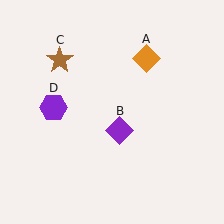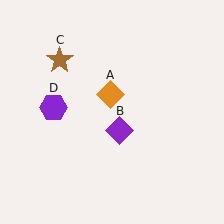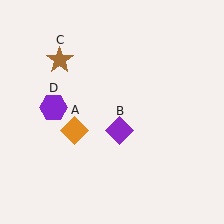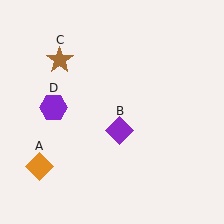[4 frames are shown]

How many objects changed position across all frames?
1 object changed position: orange diamond (object A).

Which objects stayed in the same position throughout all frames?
Purple diamond (object B) and brown star (object C) and purple hexagon (object D) remained stationary.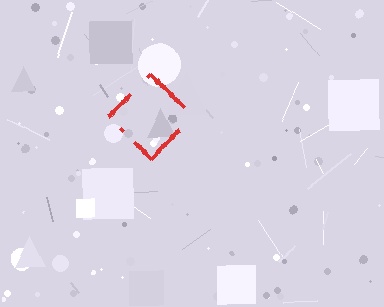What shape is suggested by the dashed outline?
The dashed outline suggests a diamond.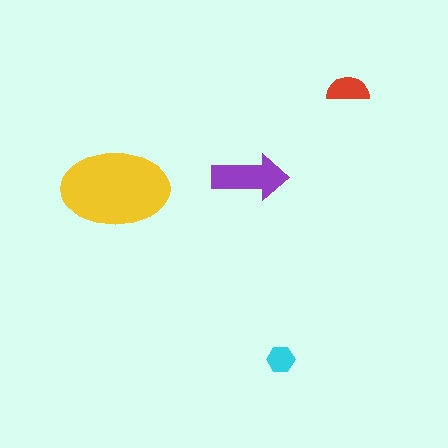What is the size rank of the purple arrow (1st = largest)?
2nd.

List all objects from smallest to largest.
The cyan hexagon, the red semicircle, the purple arrow, the yellow ellipse.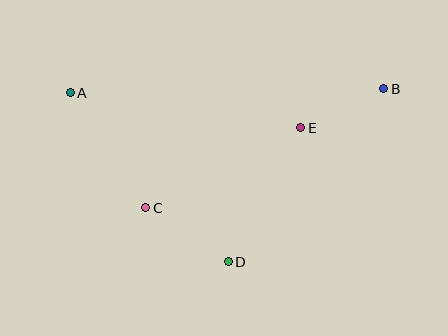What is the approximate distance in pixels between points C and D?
The distance between C and D is approximately 99 pixels.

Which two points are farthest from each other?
Points A and B are farthest from each other.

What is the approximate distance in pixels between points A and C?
The distance between A and C is approximately 138 pixels.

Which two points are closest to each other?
Points B and E are closest to each other.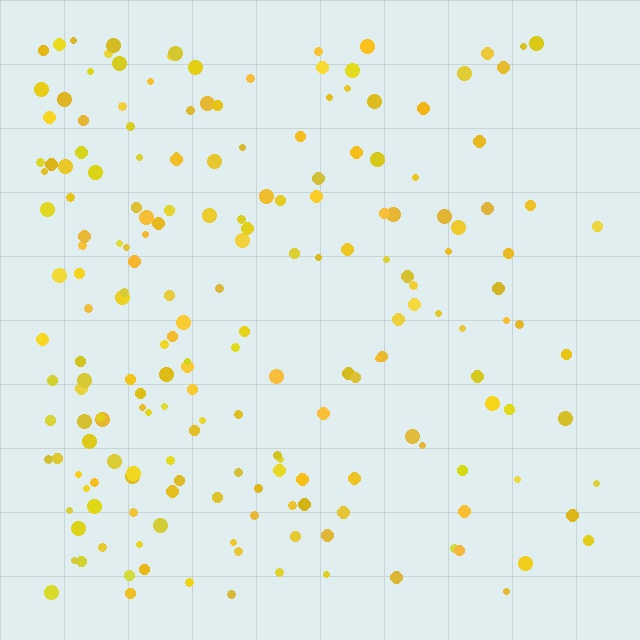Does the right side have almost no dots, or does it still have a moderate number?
Still a moderate number, just noticeably fewer than the left.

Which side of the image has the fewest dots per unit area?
The right.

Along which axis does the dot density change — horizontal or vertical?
Horizontal.